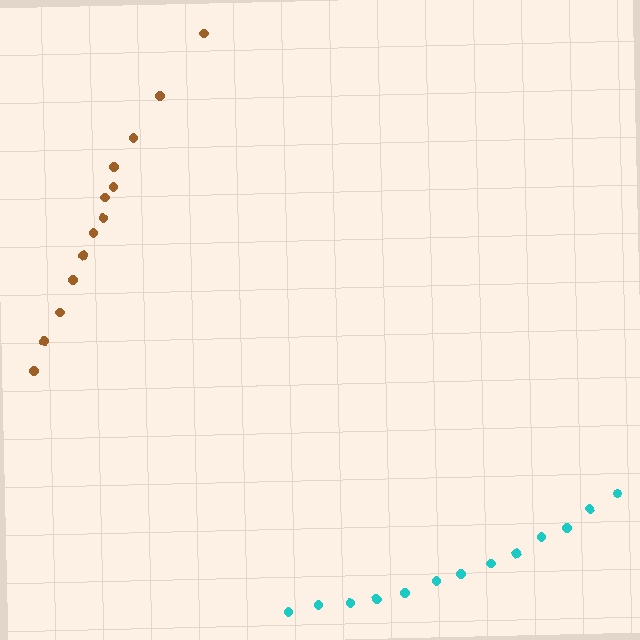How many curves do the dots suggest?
There are 2 distinct paths.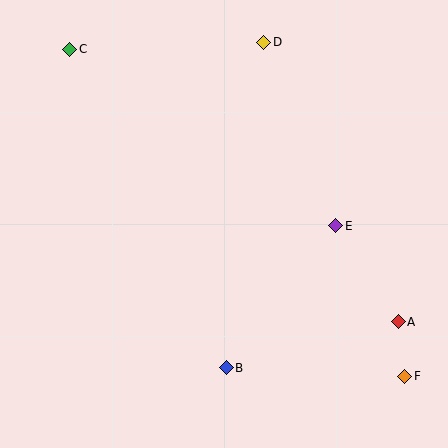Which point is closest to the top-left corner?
Point C is closest to the top-left corner.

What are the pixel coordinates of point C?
Point C is at (70, 49).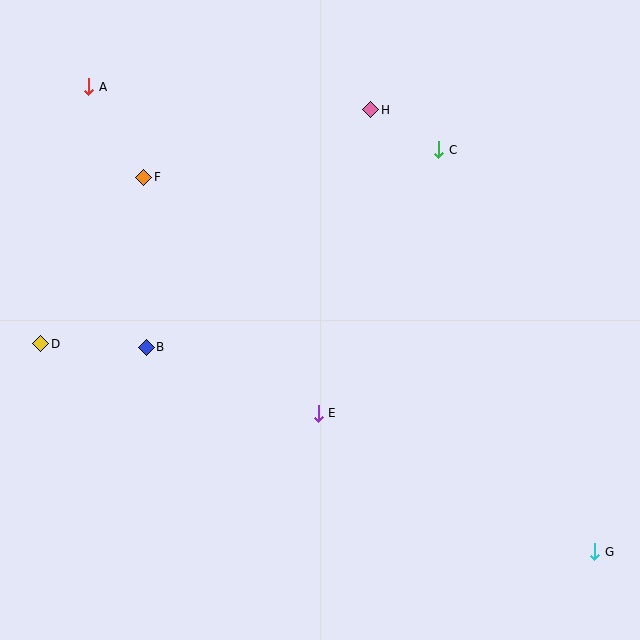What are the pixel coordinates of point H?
Point H is at (371, 110).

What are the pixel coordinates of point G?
Point G is at (595, 552).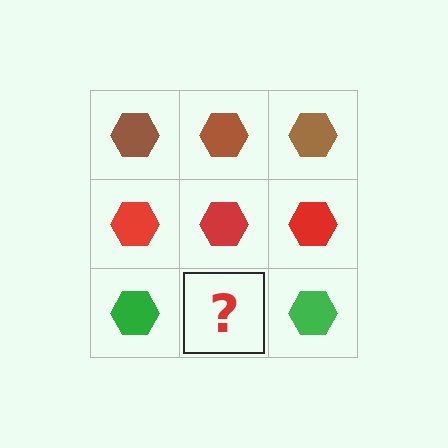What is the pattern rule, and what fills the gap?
The rule is that each row has a consistent color. The gap should be filled with a green hexagon.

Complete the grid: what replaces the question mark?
The question mark should be replaced with a green hexagon.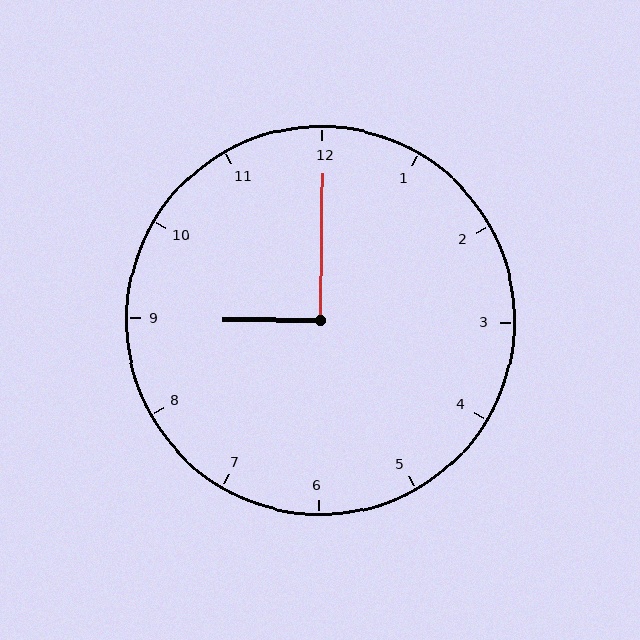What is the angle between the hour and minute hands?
Approximately 90 degrees.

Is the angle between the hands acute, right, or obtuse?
It is right.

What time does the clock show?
9:00.